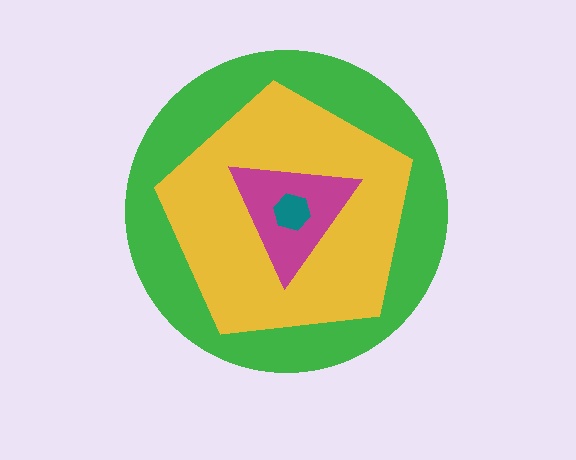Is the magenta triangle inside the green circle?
Yes.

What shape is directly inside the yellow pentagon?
The magenta triangle.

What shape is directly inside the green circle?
The yellow pentagon.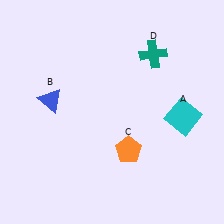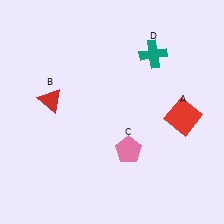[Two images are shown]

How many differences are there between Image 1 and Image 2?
There are 3 differences between the two images.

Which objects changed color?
A changed from cyan to red. B changed from blue to red. C changed from orange to pink.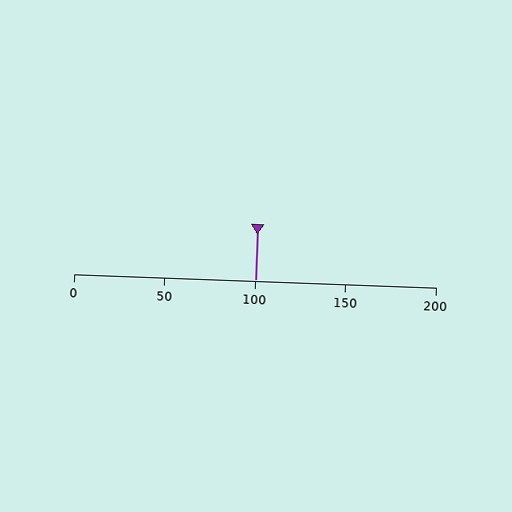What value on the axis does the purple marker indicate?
The marker indicates approximately 100.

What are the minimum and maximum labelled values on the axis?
The axis runs from 0 to 200.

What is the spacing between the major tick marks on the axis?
The major ticks are spaced 50 apart.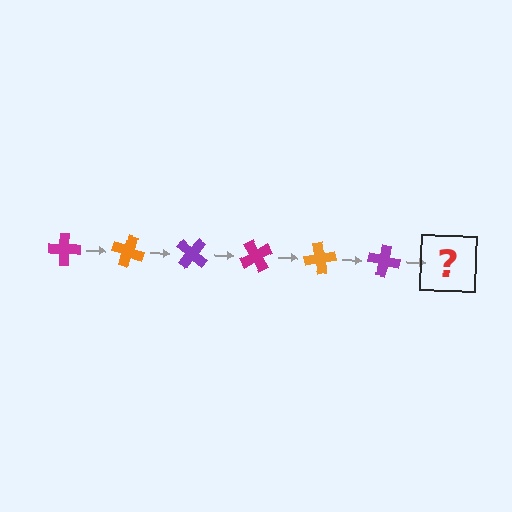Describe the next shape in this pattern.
It should be a magenta cross, rotated 120 degrees from the start.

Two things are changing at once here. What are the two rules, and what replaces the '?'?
The two rules are that it rotates 20 degrees each step and the color cycles through magenta, orange, and purple. The '?' should be a magenta cross, rotated 120 degrees from the start.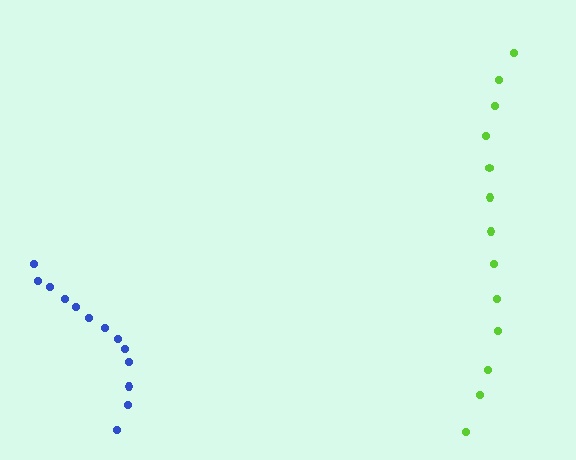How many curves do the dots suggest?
There are 2 distinct paths.